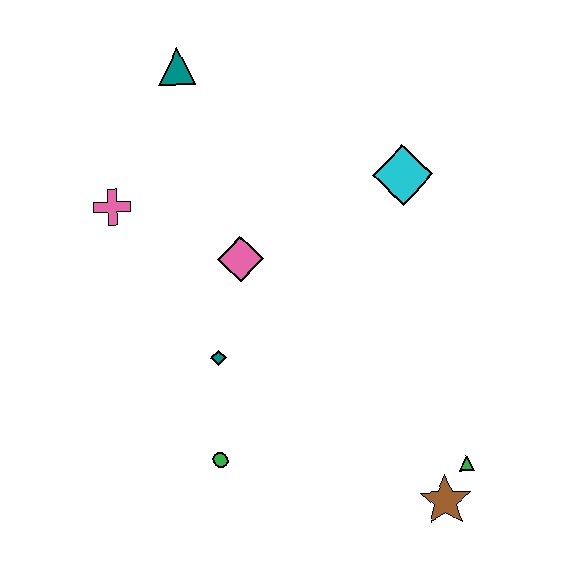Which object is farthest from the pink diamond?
The brown star is farthest from the pink diamond.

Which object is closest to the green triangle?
The brown star is closest to the green triangle.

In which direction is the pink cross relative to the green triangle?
The pink cross is to the left of the green triangle.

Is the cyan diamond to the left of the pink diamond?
No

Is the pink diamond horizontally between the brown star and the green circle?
Yes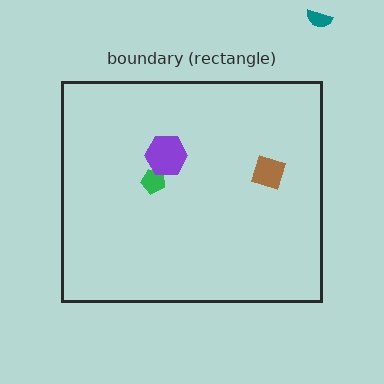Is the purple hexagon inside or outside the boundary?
Inside.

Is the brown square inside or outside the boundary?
Inside.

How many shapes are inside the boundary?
3 inside, 1 outside.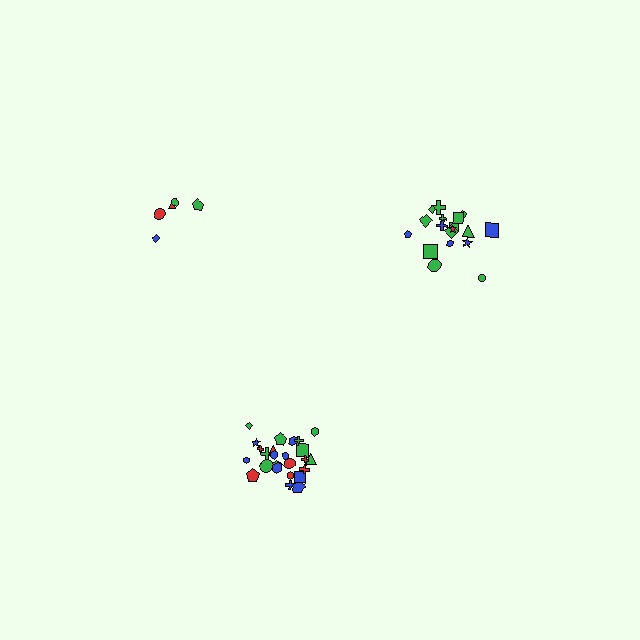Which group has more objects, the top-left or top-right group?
The top-right group.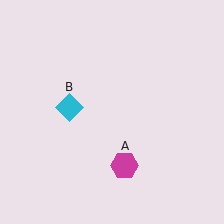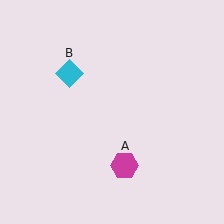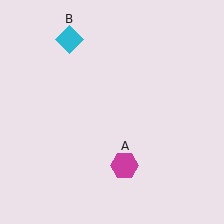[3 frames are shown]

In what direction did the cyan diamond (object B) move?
The cyan diamond (object B) moved up.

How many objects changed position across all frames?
1 object changed position: cyan diamond (object B).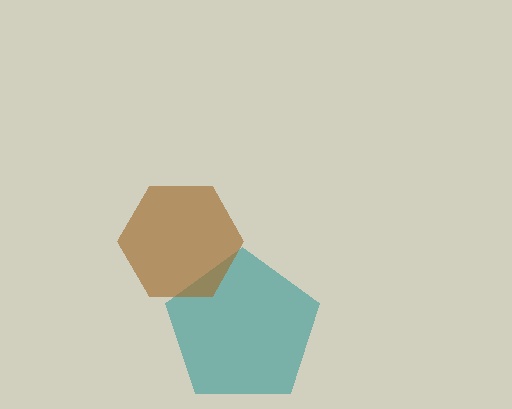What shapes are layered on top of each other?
The layered shapes are: a teal pentagon, a brown hexagon.